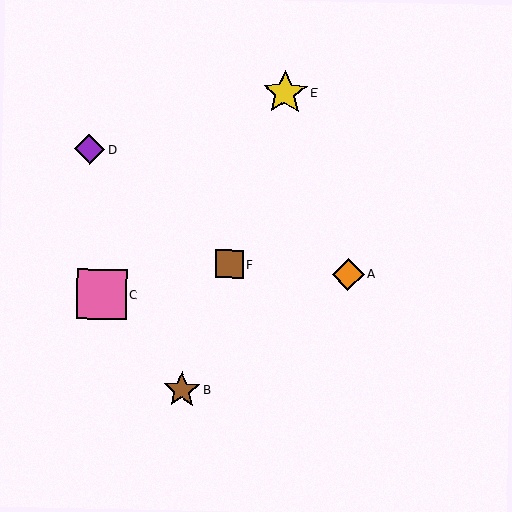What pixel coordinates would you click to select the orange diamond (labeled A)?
Click at (348, 274) to select the orange diamond A.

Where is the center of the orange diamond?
The center of the orange diamond is at (348, 274).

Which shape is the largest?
The pink square (labeled C) is the largest.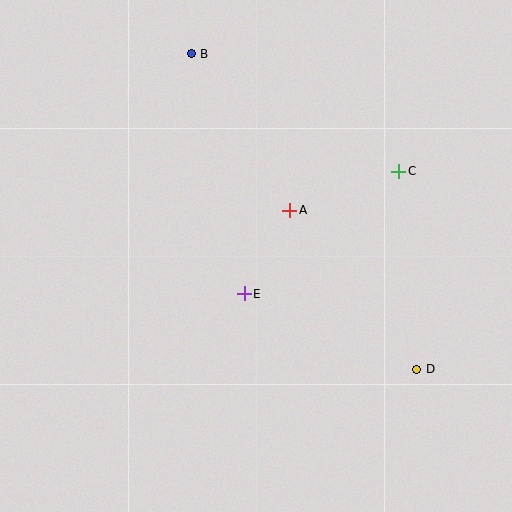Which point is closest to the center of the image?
Point E at (244, 294) is closest to the center.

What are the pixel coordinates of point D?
Point D is at (417, 369).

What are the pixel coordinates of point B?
Point B is at (191, 54).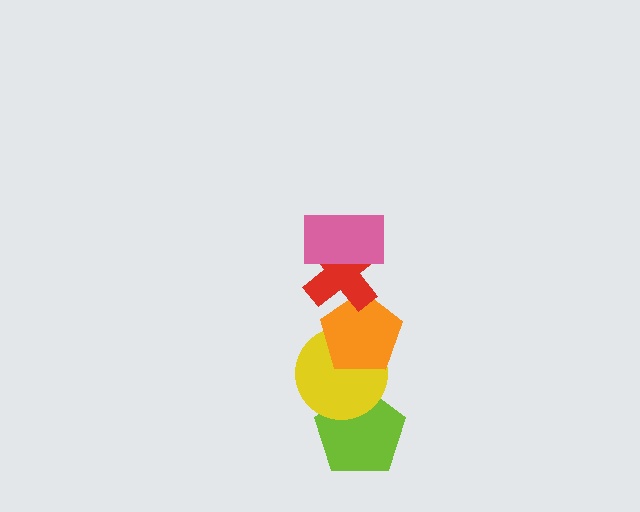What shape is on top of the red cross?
The pink rectangle is on top of the red cross.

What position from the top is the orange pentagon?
The orange pentagon is 3rd from the top.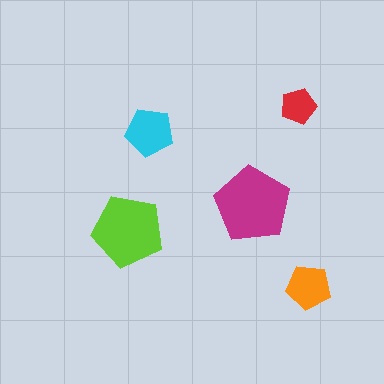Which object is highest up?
The red pentagon is topmost.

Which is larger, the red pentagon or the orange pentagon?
The orange one.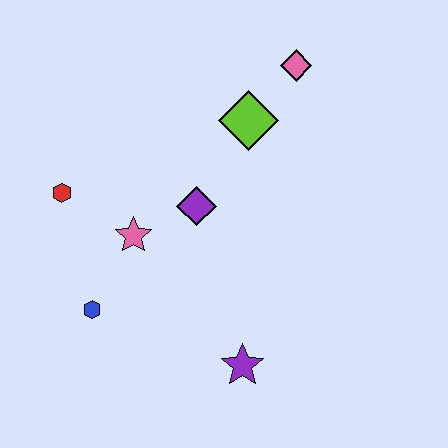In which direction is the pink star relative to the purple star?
The pink star is above the purple star.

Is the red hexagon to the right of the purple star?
No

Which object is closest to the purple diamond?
The pink star is closest to the purple diamond.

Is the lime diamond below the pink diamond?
Yes